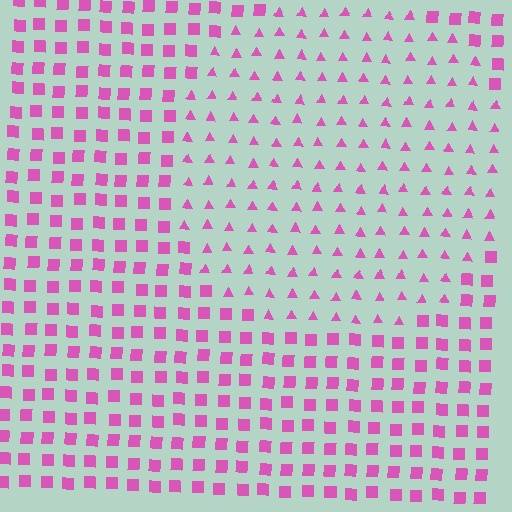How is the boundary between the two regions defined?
The boundary is defined by a change in element shape: triangles inside vs. squares outside. All elements share the same color and spacing.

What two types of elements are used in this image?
The image uses triangles inside the circle region and squares outside it.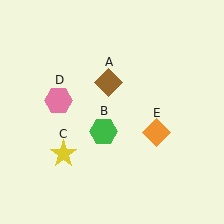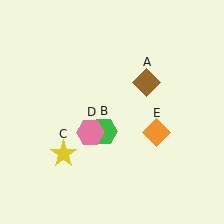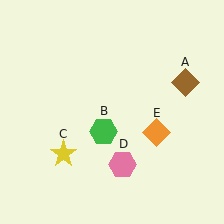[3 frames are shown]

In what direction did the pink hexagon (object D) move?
The pink hexagon (object D) moved down and to the right.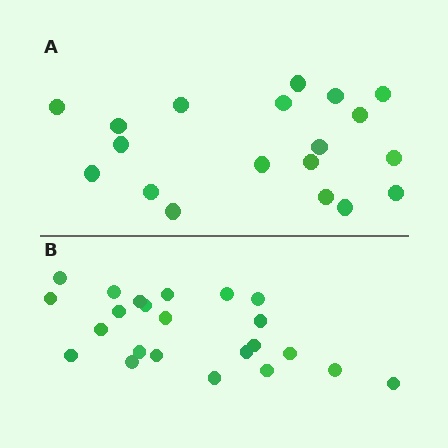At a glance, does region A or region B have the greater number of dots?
Region B (the bottom region) has more dots.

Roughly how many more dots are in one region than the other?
Region B has about 4 more dots than region A.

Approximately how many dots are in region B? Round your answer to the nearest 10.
About 20 dots. (The exact count is 23, which rounds to 20.)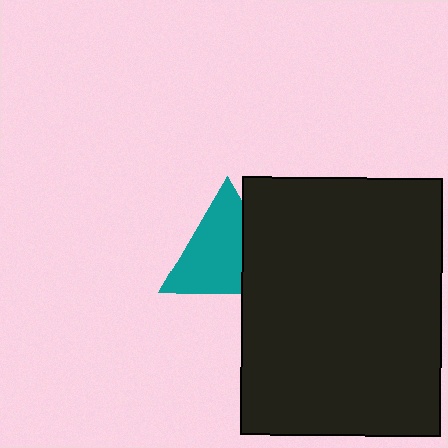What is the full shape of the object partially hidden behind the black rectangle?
The partially hidden object is a teal triangle.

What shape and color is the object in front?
The object in front is a black rectangle.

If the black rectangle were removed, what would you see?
You would see the complete teal triangle.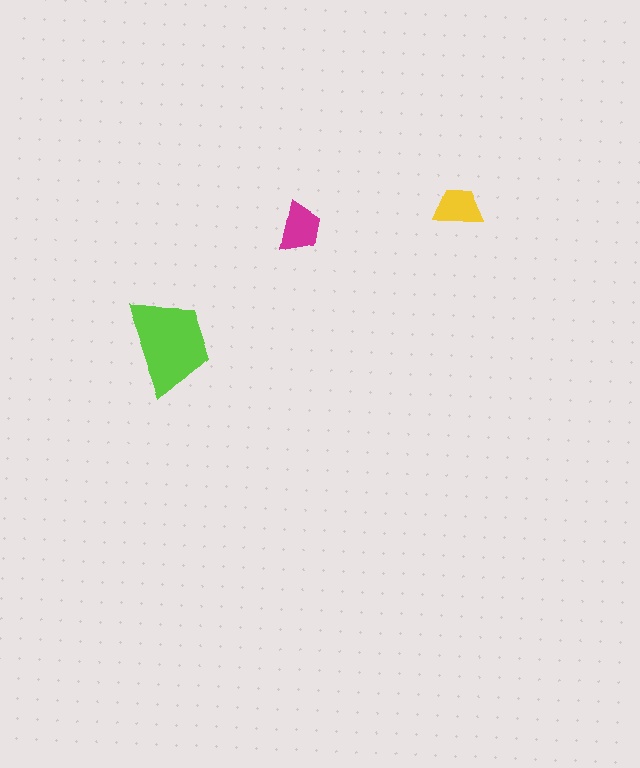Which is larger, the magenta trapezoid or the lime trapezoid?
The lime one.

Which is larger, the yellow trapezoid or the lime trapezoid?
The lime one.